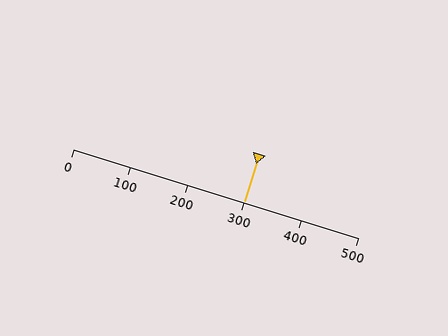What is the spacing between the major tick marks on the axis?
The major ticks are spaced 100 apart.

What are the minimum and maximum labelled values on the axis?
The axis runs from 0 to 500.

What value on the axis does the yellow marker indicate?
The marker indicates approximately 300.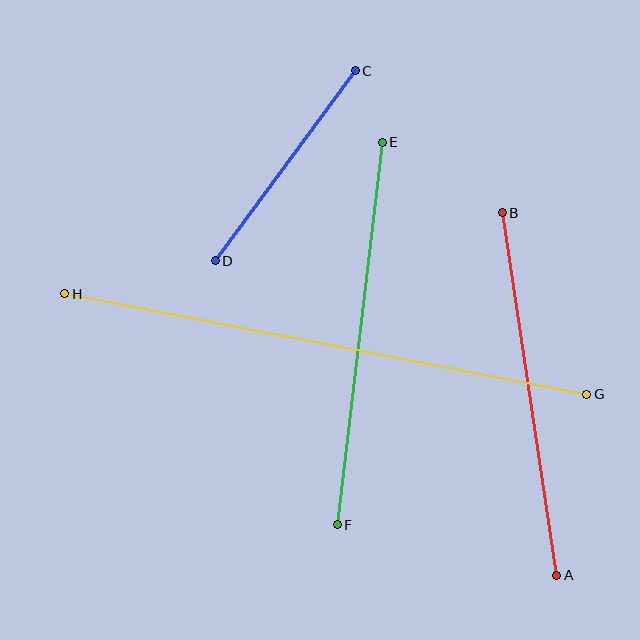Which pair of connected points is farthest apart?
Points G and H are farthest apart.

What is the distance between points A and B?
The distance is approximately 366 pixels.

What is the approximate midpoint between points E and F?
The midpoint is at approximately (360, 334) pixels.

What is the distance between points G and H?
The distance is approximately 532 pixels.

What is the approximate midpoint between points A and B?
The midpoint is at approximately (530, 394) pixels.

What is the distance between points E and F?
The distance is approximately 385 pixels.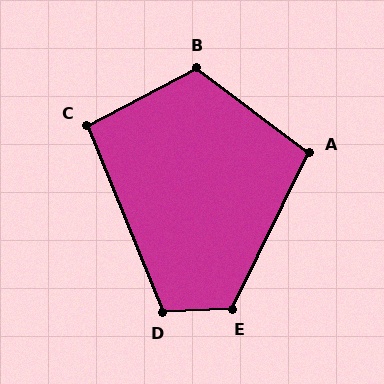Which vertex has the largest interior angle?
E, at approximately 119 degrees.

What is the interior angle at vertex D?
Approximately 109 degrees (obtuse).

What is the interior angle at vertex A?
Approximately 101 degrees (obtuse).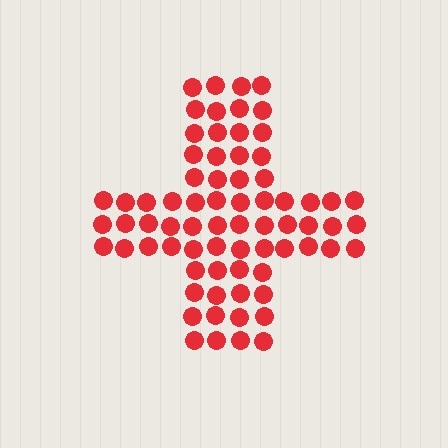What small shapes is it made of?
It is made of small circles.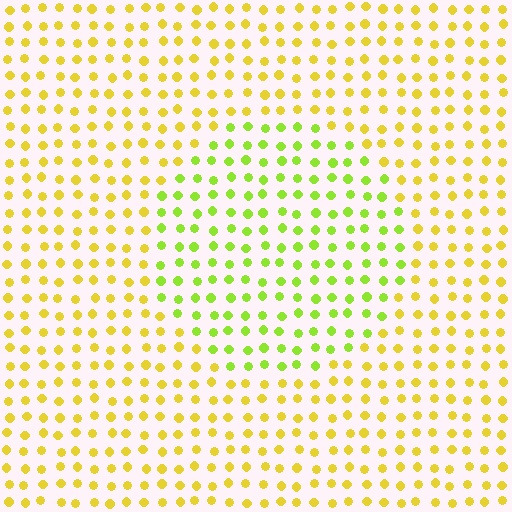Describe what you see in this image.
The image is filled with small yellow elements in a uniform arrangement. A circle-shaped region is visible where the elements are tinted to a slightly different hue, forming a subtle color boundary.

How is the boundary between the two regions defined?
The boundary is defined purely by a slight shift in hue (about 36 degrees). Spacing, size, and orientation are identical on both sides.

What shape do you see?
I see a circle.